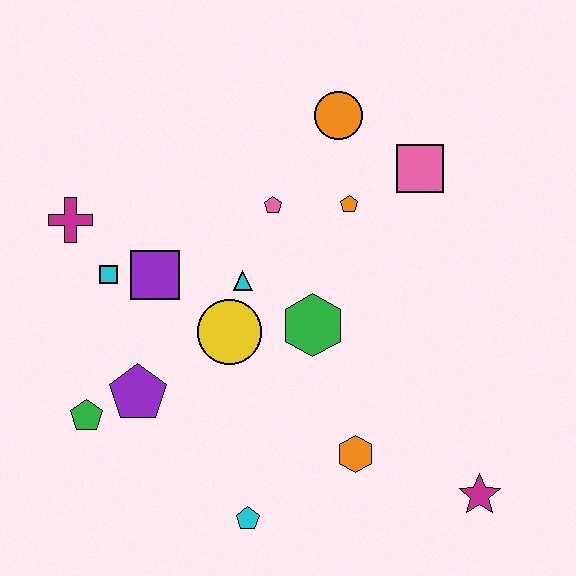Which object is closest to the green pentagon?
The purple pentagon is closest to the green pentagon.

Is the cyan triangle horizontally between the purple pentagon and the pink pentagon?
Yes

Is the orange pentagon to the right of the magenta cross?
Yes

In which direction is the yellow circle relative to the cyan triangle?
The yellow circle is below the cyan triangle.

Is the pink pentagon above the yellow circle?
Yes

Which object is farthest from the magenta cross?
The magenta star is farthest from the magenta cross.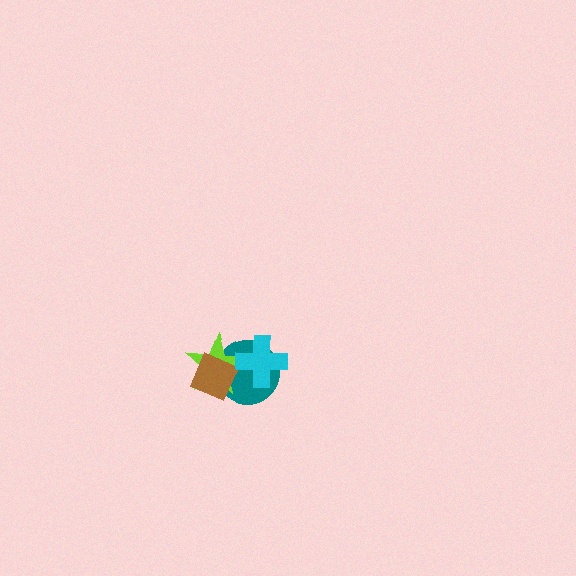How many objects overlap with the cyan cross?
2 objects overlap with the cyan cross.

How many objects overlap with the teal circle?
3 objects overlap with the teal circle.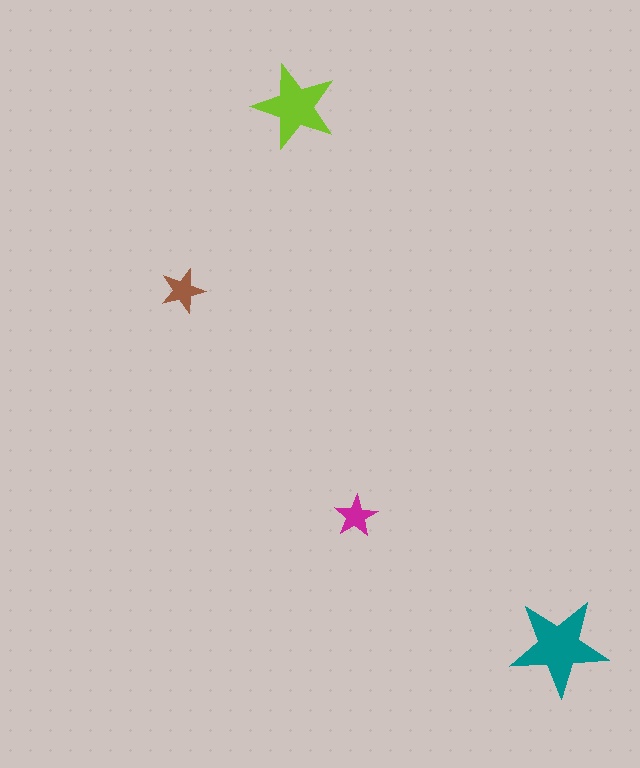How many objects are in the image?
There are 4 objects in the image.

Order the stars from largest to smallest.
the teal one, the lime one, the brown one, the magenta one.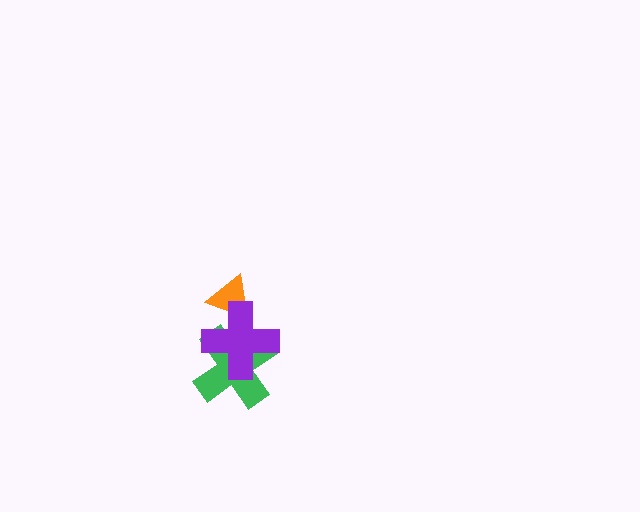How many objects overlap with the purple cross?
2 objects overlap with the purple cross.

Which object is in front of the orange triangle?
The purple cross is in front of the orange triangle.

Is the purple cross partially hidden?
No, no other shape covers it.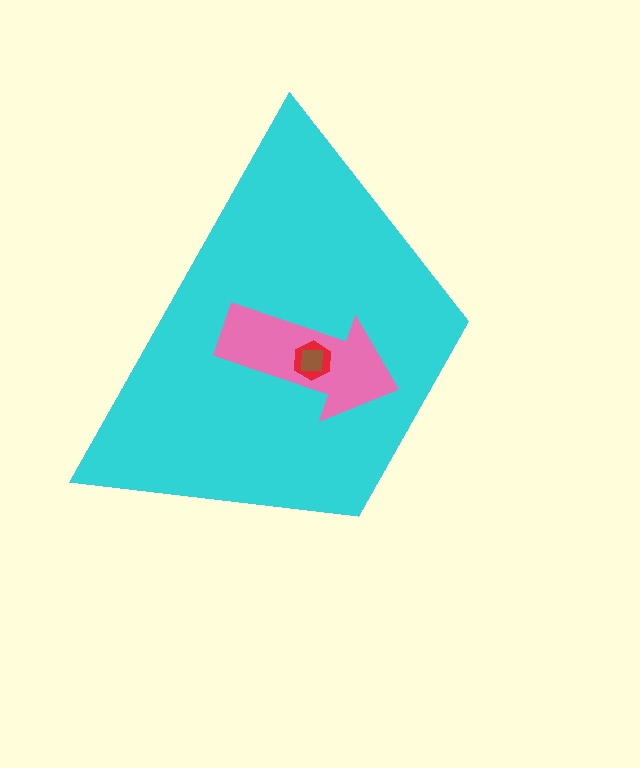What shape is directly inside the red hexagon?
The brown square.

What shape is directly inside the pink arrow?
The red hexagon.